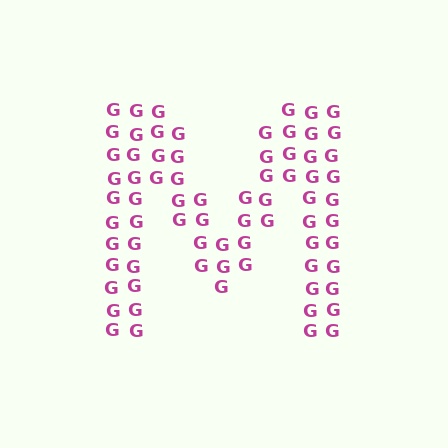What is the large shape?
The large shape is the letter M.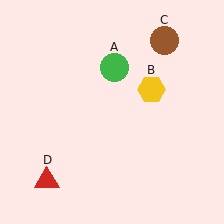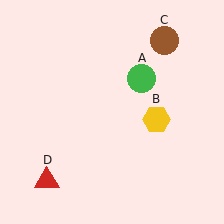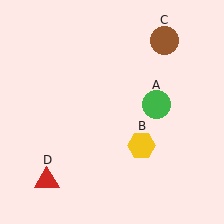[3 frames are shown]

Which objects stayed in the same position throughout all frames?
Brown circle (object C) and red triangle (object D) remained stationary.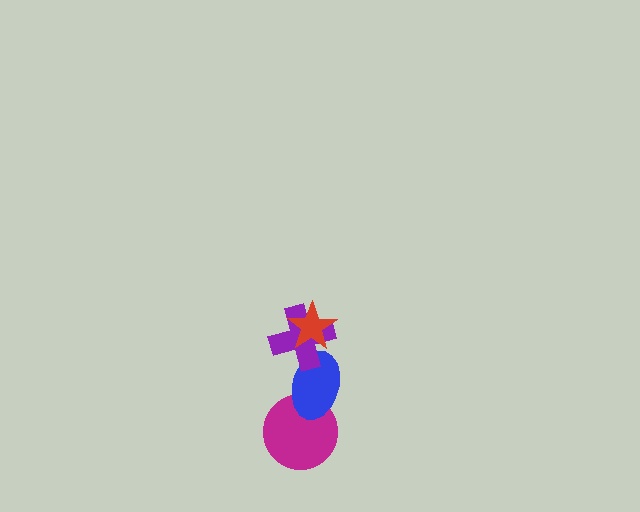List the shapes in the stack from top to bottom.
From top to bottom: the red star, the purple cross, the blue ellipse, the magenta circle.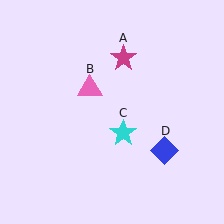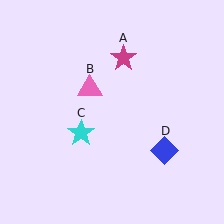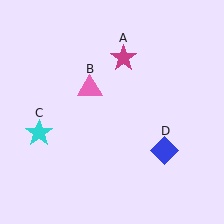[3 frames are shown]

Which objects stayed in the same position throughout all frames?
Magenta star (object A) and pink triangle (object B) and blue diamond (object D) remained stationary.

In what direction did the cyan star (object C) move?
The cyan star (object C) moved left.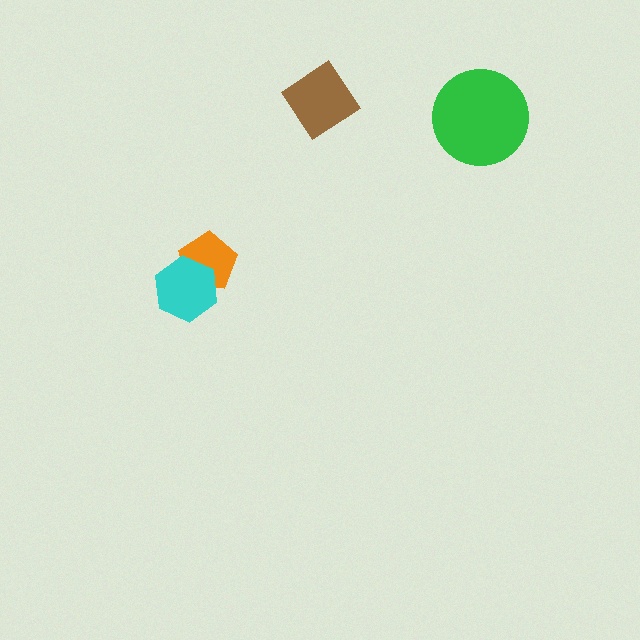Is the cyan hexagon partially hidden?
No, no other shape covers it.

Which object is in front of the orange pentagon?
The cyan hexagon is in front of the orange pentagon.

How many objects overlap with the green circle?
0 objects overlap with the green circle.